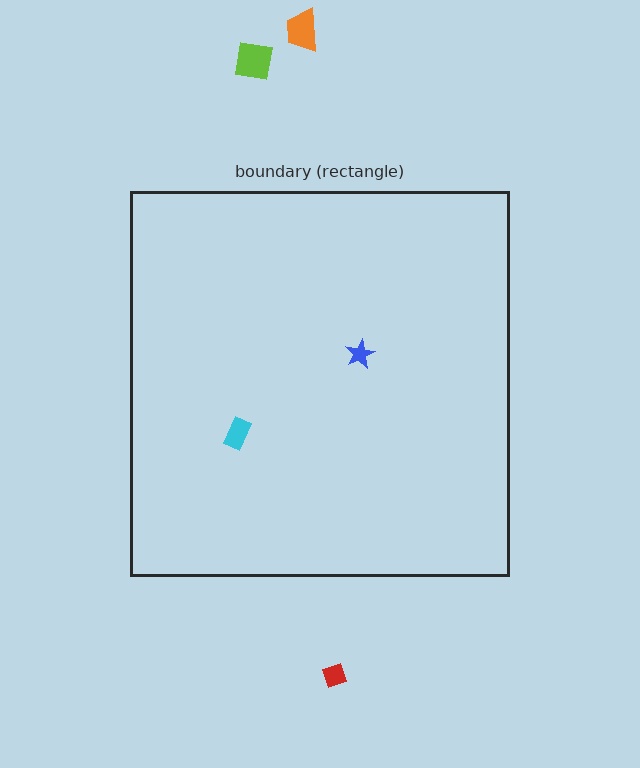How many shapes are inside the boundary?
2 inside, 3 outside.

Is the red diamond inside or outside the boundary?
Outside.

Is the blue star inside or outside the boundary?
Inside.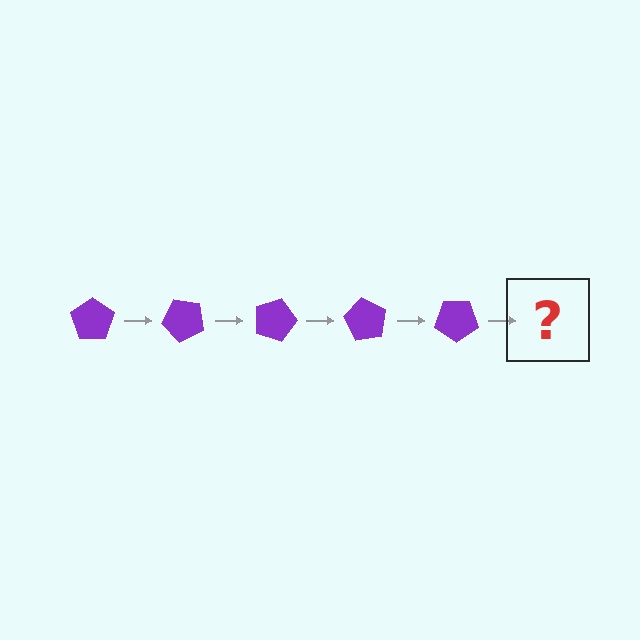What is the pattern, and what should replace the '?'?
The pattern is that the pentagon rotates 45 degrees each step. The '?' should be a purple pentagon rotated 225 degrees.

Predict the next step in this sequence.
The next step is a purple pentagon rotated 225 degrees.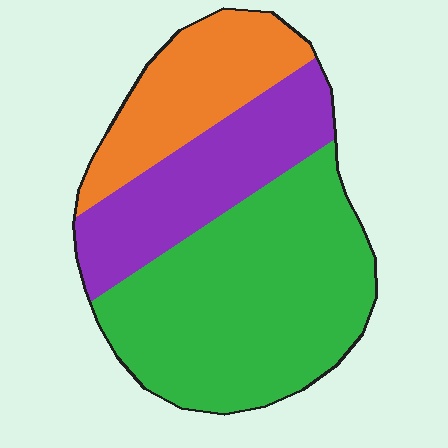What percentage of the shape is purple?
Purple takes up between a quarter and a half of the shape.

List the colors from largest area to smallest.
From largest to smallest: green, purple, orange.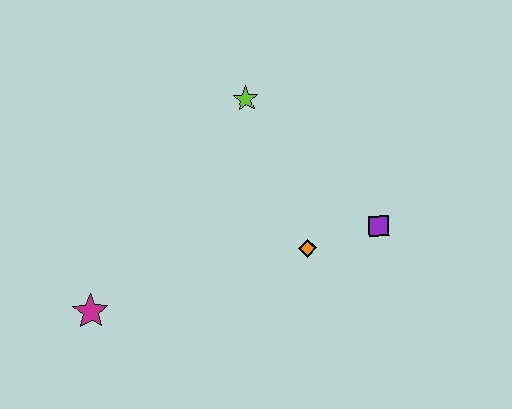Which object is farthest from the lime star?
The magenta star is farthest from the lime star.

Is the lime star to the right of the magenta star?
Yes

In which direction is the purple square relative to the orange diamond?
The purple square is to the right of the orange diamond.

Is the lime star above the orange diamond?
Yes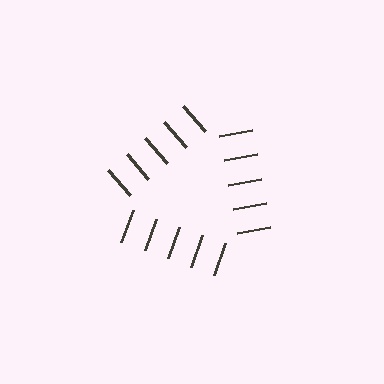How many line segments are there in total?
15 — 5 along each of the 3 edges.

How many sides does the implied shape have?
3 sides — the line-ends trace a triangle.